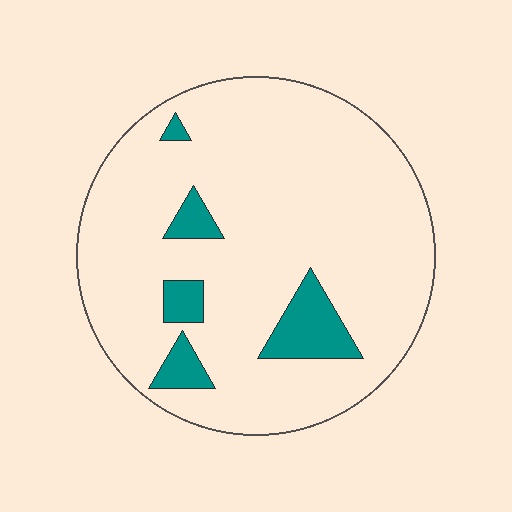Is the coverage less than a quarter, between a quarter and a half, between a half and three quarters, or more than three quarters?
Less than a quarter.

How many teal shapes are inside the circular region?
5.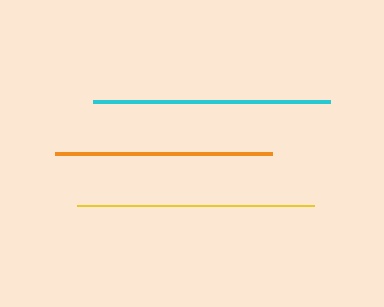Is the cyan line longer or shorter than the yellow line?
The yellow line is longer than the cyan line.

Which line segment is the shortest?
The orange line is the shortest at approximately 216 pixels.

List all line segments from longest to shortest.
From longest to shortest: yellow, cyan, orange.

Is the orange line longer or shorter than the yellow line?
The yellow line is longer than the orange line.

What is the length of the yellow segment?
The yellow segment is approximately 237 pixels long.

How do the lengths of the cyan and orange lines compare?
The cyan and orange lines are approximately the same length.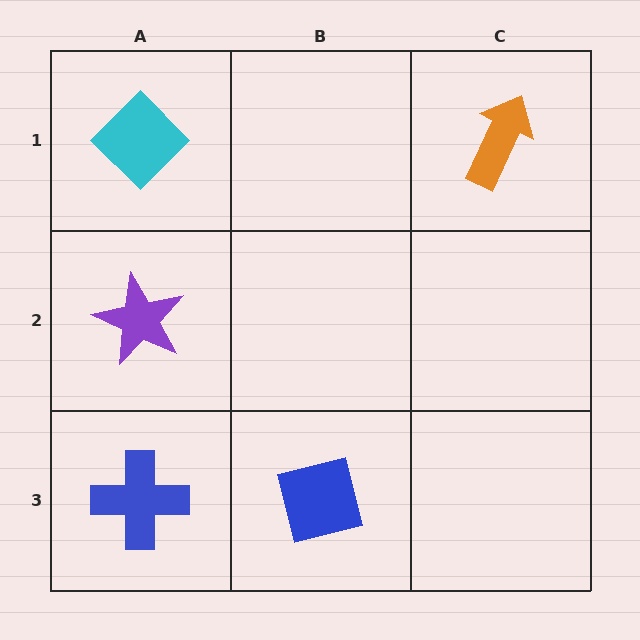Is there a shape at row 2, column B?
No, that cell is empty.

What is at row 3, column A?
A blue cross.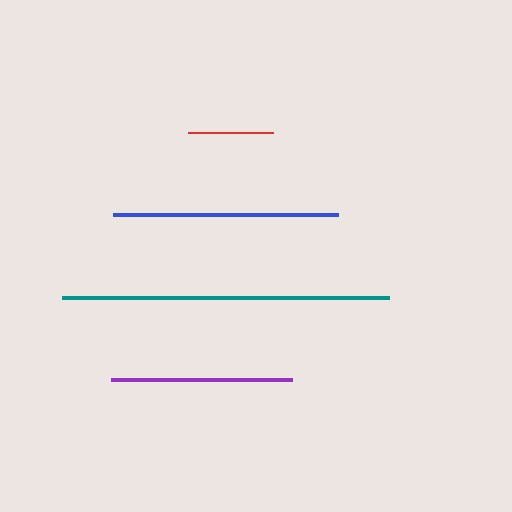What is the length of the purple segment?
The purple segment is approximately 181 pixels long.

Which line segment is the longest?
The teal line is the longest at approximately 327 pixels.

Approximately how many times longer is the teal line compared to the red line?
The teal line is approximately 3.9 times the length of the red line.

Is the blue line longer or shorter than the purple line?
The blue line is longer than the purple line.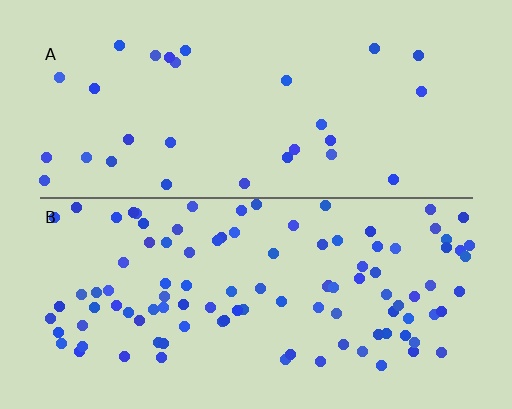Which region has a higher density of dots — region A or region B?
B (the bottom).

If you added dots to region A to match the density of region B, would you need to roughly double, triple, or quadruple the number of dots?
Approximately triple.